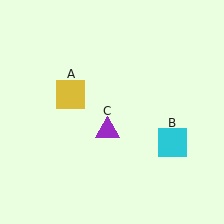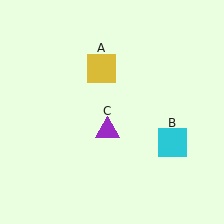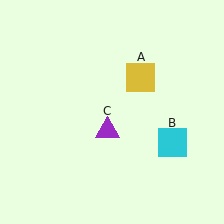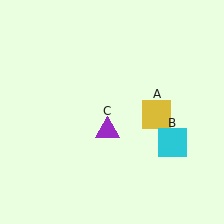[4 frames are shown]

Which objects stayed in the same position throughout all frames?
Cyan square (object B) and purple triangle (object C) remained stationary.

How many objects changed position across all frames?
1 object changed position: yellow square (object A).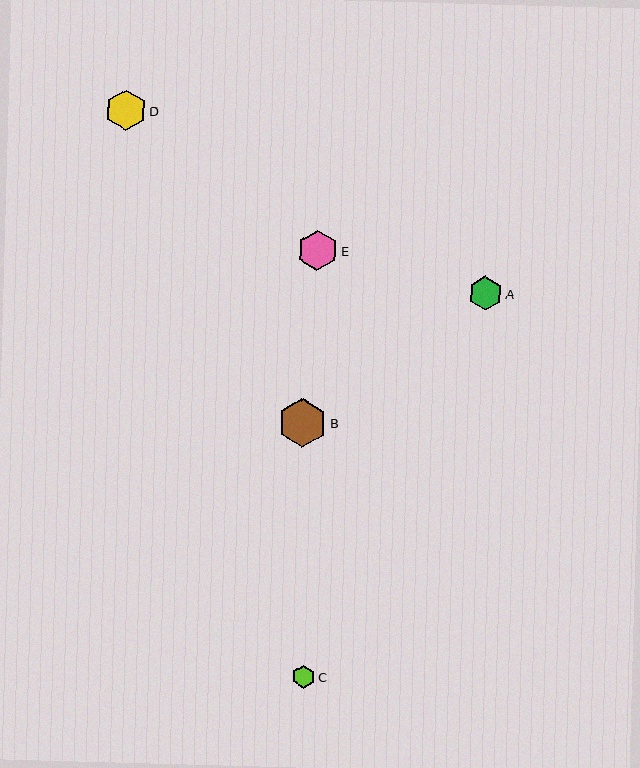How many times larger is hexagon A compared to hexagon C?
Hexagon A is approximately 1.5 times the size of hexagon C.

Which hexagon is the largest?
Hexagon B is the largest with a size of approximately 49 pixels.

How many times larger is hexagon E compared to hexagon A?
Hexagon E is approximately 1.2 times the size of hexagon A.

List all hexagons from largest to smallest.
From largest to smallest: B, D, E, A, C.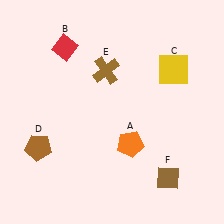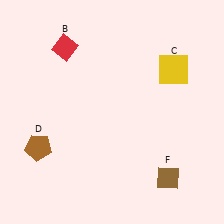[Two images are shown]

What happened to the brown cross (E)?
The brown cross (E) was removed in Image 2. It was in the top-left area of Image 1.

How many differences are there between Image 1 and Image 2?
There are 2 differences between the two images.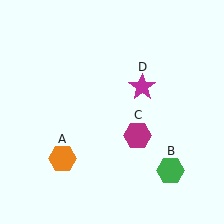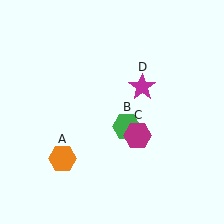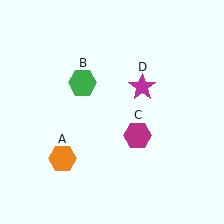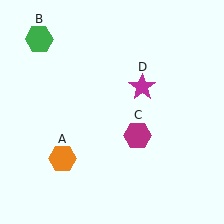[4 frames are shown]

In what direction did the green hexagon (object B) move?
The green hexagon (object B) moved up and to the left.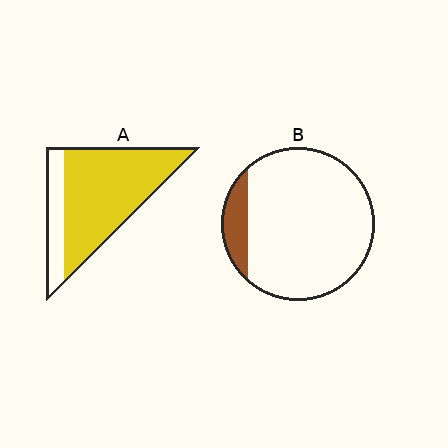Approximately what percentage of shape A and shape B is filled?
A is approximately 80% and B is approximately 10%.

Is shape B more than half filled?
No.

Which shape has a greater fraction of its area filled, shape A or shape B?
Shape A.